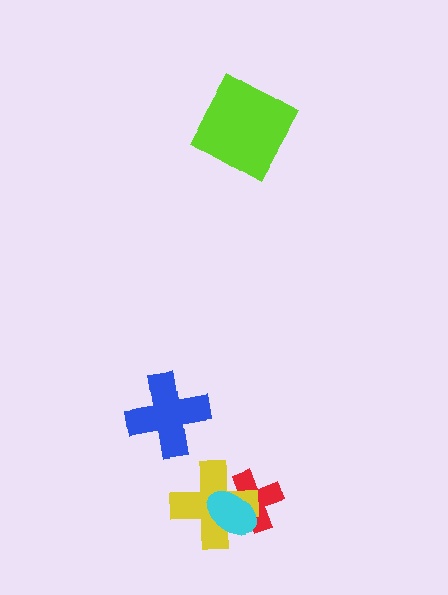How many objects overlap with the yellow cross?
2 objects overlap with the yellow cross.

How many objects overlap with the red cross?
2 objects overlap with the red cross.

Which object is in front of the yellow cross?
The cyan ellipse is in front of the yellow cross.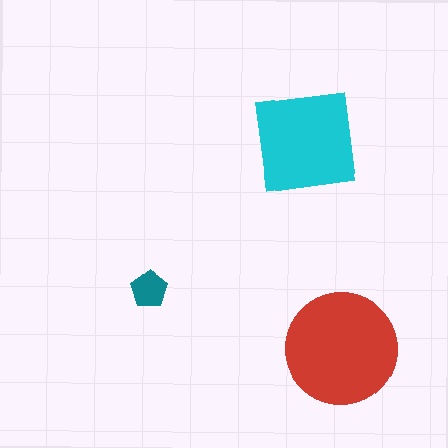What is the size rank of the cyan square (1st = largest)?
2nd.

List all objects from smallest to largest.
The teal pentagon, the cyan square, the red circle.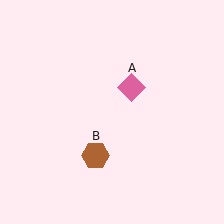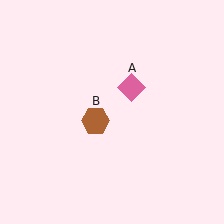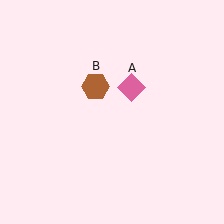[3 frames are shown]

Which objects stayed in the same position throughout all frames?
Pink diamond (object A) remained stationary.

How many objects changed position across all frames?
1 object changed position: brown hexagon (object B).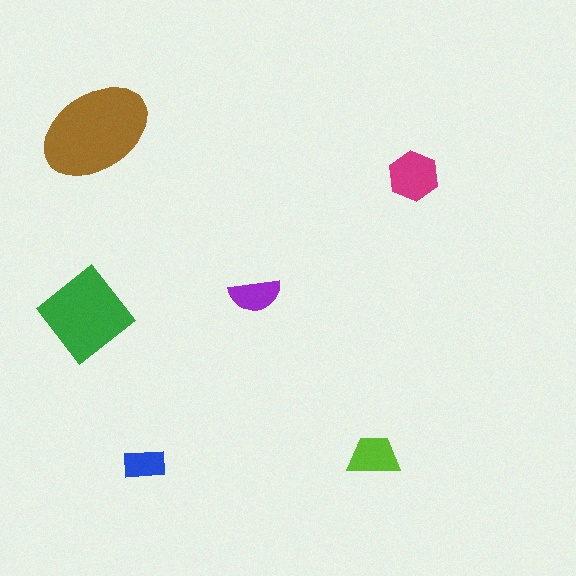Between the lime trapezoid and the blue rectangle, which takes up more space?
The lime trapezoid.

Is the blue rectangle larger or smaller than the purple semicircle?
Smaller.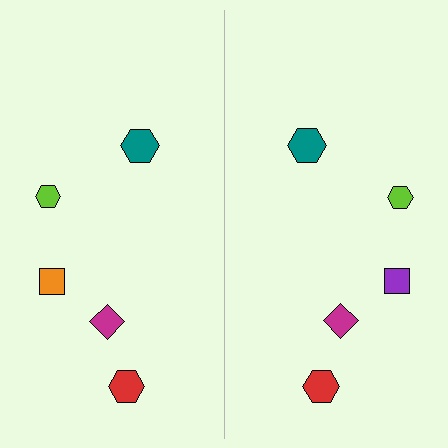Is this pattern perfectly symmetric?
No, the pattern is not perfectly symmetric. The purple square on the right side breaks the symmetry — its mirror counterpart is orange.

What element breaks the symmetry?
The purple square on the right side breaks the symmetry — its mirror counterpart is orange.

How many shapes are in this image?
There are 10 shapes in this image.